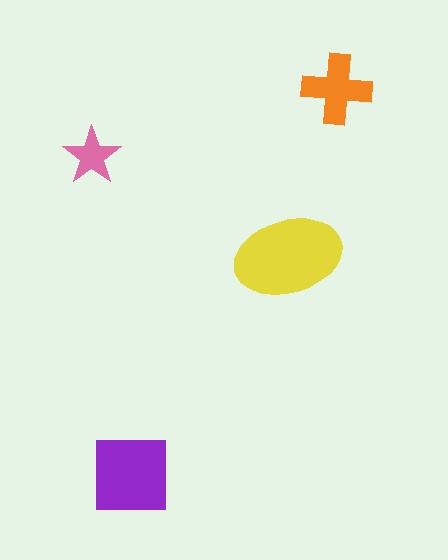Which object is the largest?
The yellow ellipse.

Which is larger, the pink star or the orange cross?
The orange cross.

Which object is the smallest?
The pink star.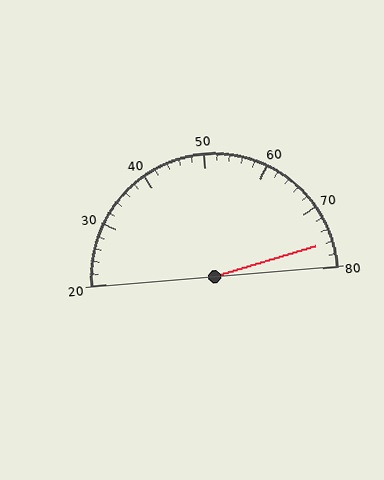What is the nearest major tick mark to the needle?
The nearest major tick mark is 80.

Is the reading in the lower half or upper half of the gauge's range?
The reading is in the upper half of the range (20 to 80).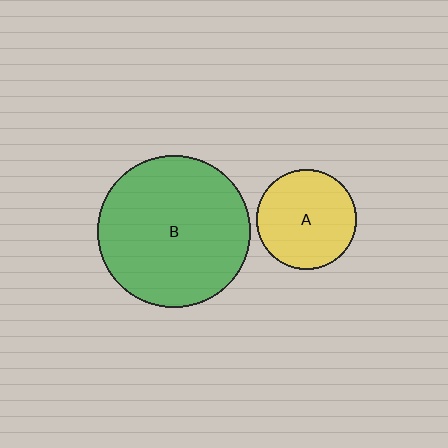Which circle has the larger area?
Circle B (green).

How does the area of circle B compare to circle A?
Approximately 2.3 times.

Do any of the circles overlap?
No, none of the circles overlap.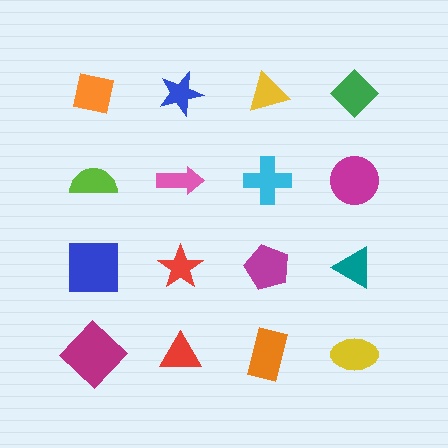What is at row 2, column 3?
A cyan cross.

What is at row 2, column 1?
A lime semicircle.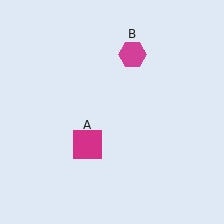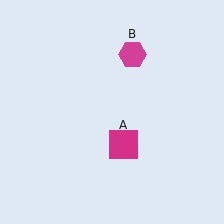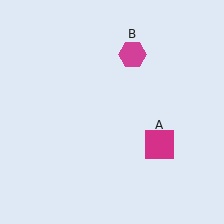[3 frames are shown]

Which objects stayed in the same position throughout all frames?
Magenta hexagon (object B) remained stationary.